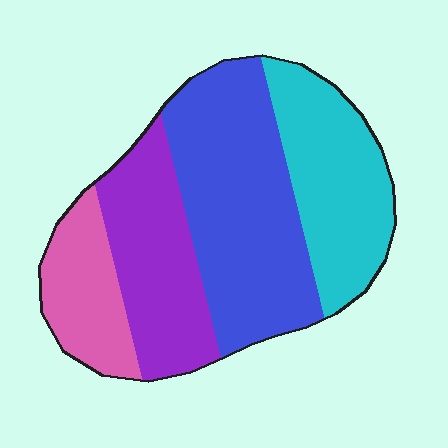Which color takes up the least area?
Pink, at roughly 15%.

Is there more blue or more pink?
Blue.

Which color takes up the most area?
Blue, at roughly 35%.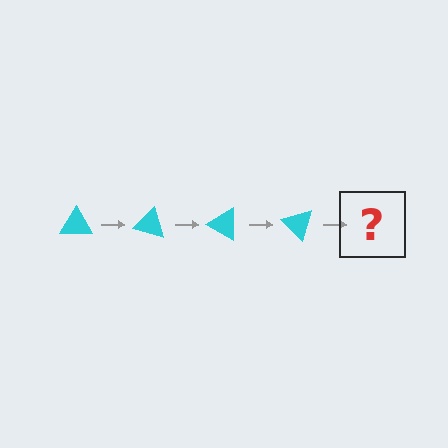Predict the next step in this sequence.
The next step is a cyan triangle rotated 60 degrees.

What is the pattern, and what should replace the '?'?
The pattern is that the triangle rotates 15 degrees each step. The '?' should be a cyan triangle rotated 60 degrees.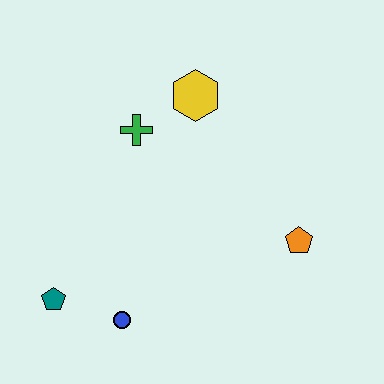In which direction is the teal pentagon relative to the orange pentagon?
The teal pentagon is to the left of the orange pentagon.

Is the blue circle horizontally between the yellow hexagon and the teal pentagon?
Yes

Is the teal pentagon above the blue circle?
Yes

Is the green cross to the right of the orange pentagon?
No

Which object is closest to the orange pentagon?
The yellow hexagon is closest to the orange pentagon.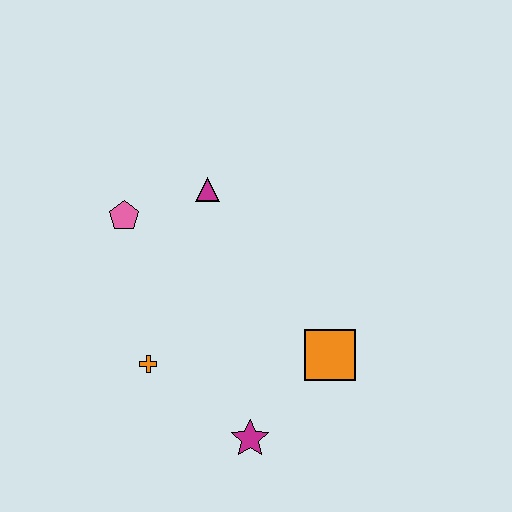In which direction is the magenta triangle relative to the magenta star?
The magenta triangle is above the magenta star.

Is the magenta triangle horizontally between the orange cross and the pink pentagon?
No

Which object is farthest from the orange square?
The pink pentagon is farthest from the orange square.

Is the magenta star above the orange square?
No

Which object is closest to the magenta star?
The orange square is closest to the magenta star.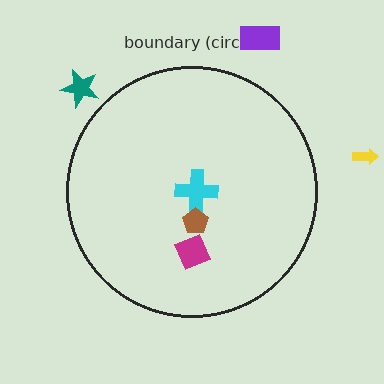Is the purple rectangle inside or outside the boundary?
Outside.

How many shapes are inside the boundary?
3 inside, 3 outside.